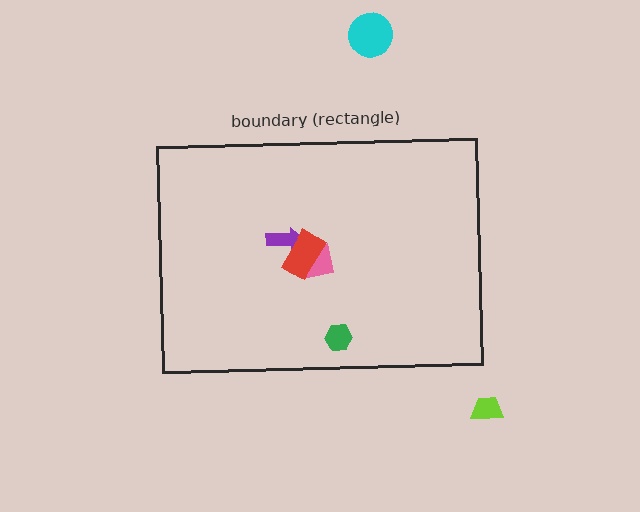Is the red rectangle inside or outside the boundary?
Inside.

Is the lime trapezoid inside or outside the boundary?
Outside.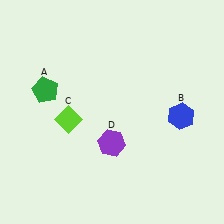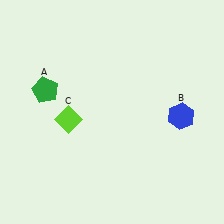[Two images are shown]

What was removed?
The purple hexagon (D) was removed in Image 2.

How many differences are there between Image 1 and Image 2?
There is 1 difference between the two images.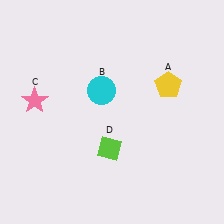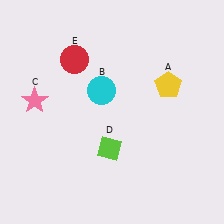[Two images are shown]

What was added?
A red circle (E) was added in Image 2.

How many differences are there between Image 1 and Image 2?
There is 1 difference between the two images.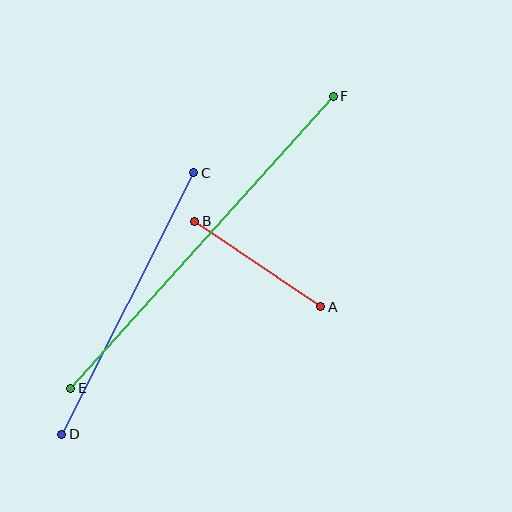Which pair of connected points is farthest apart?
Points E and F are farthest apart.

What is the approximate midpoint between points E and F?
The midpoint is at approximately (202, 242) pixels.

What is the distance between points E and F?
The distance is approximately 392 pixels.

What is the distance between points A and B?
The distance is approximately 152 pixels.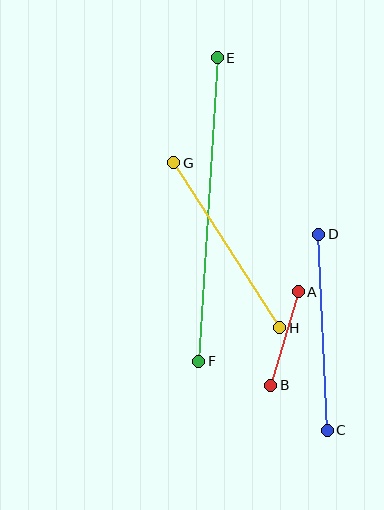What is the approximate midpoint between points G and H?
The midpoint is at approximately (227, 245) pixels.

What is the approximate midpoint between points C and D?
The midpoint is at approximately (323, 332) pixels.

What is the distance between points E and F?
The distance is approximately 304 pixels.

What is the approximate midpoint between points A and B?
The midpoint is at approximately (284, 339) pixels.